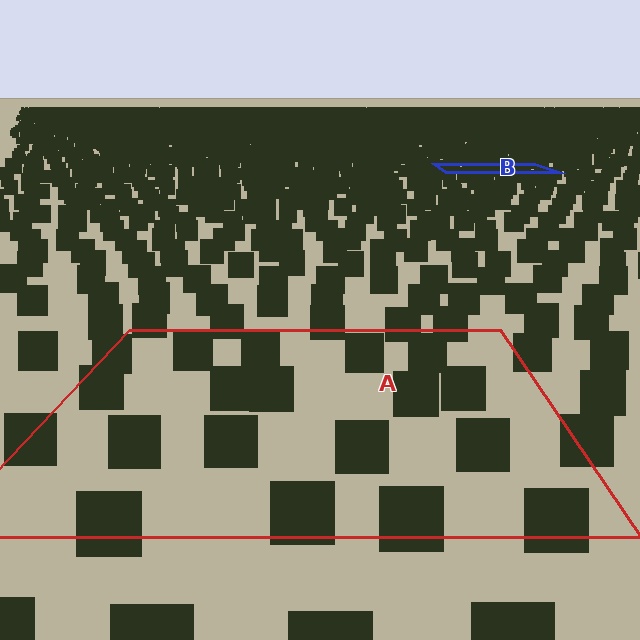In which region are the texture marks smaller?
The texture marks are smaller in region B, because it is farther away.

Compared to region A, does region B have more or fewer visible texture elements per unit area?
Region B has more texture elements per unit area — they are packed more densely because it is farther away.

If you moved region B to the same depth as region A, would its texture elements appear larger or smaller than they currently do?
They would appear larger. At a closer depth, the same texture elements are projected at a bigger on-screen size.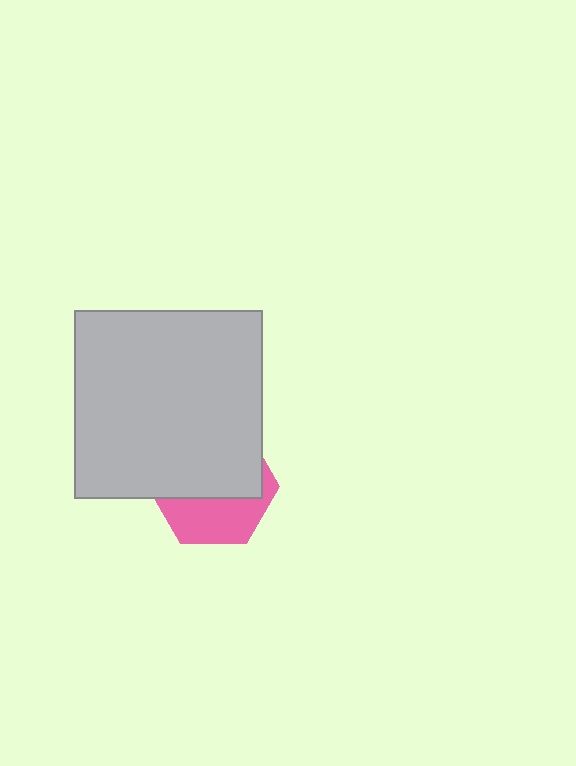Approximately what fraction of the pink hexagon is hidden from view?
Roughly 61% of the pink hexagon is hidden behind the light gray square.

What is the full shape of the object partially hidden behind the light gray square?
The partially hidden object is a pink hexagon.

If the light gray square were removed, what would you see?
You would see the complete pink hexagon.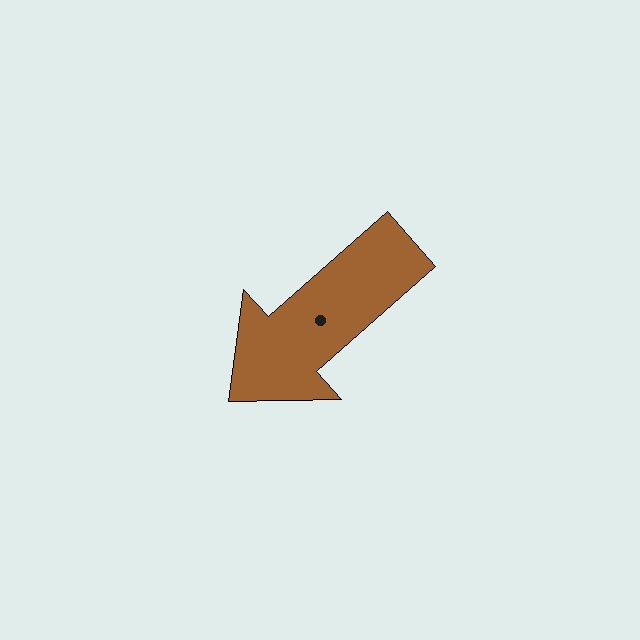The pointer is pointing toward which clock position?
Roughly 8 o'clock.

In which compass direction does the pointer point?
Southwest.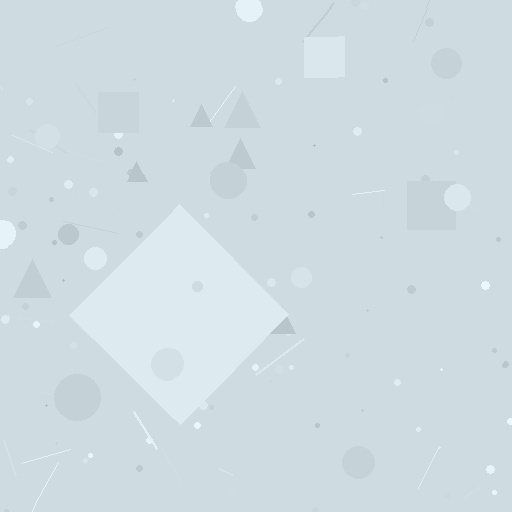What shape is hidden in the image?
A diamond is hidden in the image.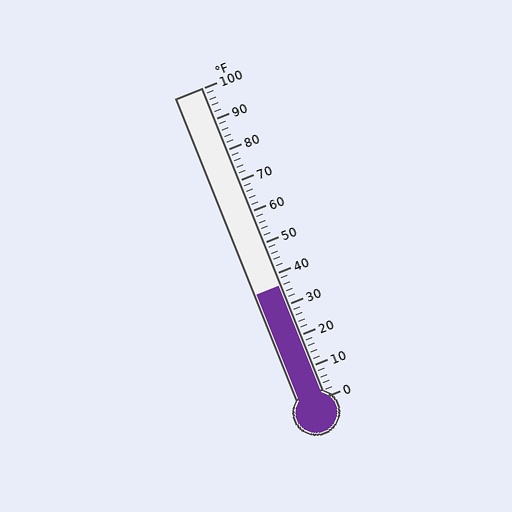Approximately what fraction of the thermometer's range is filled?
The thermometer is filled to approximately 35% of its range.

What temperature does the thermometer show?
The thermometer shows approximately 36°F.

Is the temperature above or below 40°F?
The temperature is below 40°F.